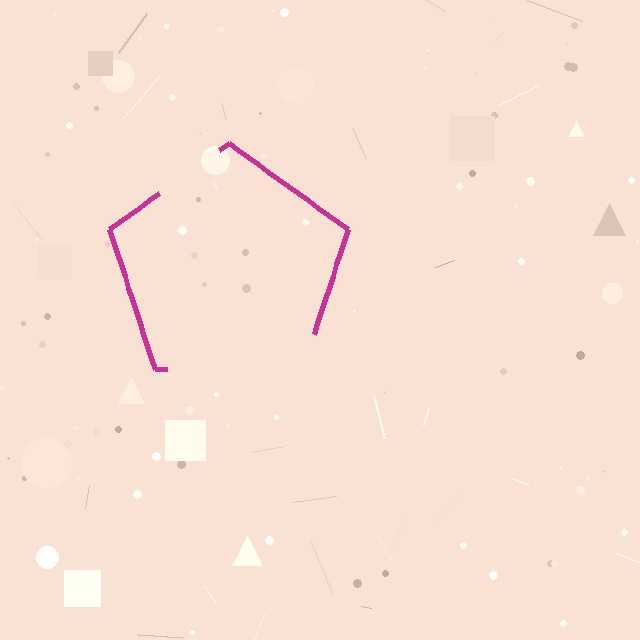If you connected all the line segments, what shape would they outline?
They would outline a pentagon.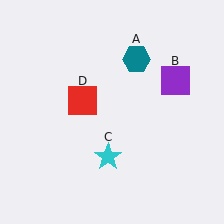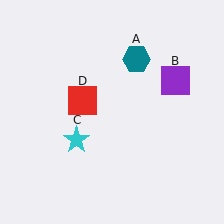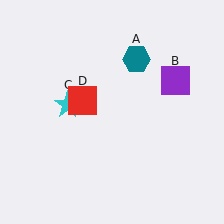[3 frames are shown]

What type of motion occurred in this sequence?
The cyan star (object C) rotated clockwise around the center of the scene.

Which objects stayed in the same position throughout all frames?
Teal hexagon (object A) and purple square (object B) and red square (object D) remained stationary.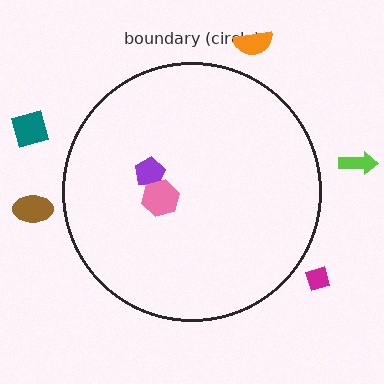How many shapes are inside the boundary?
2 inside, 5 outside.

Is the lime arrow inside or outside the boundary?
Outside.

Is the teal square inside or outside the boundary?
Outside.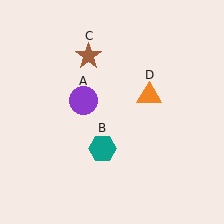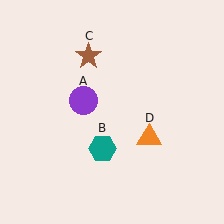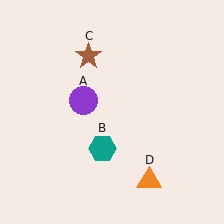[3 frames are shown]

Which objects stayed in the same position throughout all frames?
Purple circle (object A) and teal hexagon (object B) and brown star (object C) remained stationary.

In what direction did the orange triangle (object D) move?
The orange triangle (object D) moved down.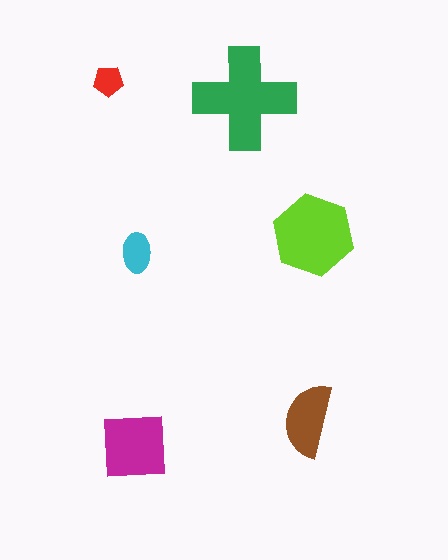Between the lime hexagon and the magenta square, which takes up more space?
The lime hexagon.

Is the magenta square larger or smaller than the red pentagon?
Larger.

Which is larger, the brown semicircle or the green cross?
The green cross.